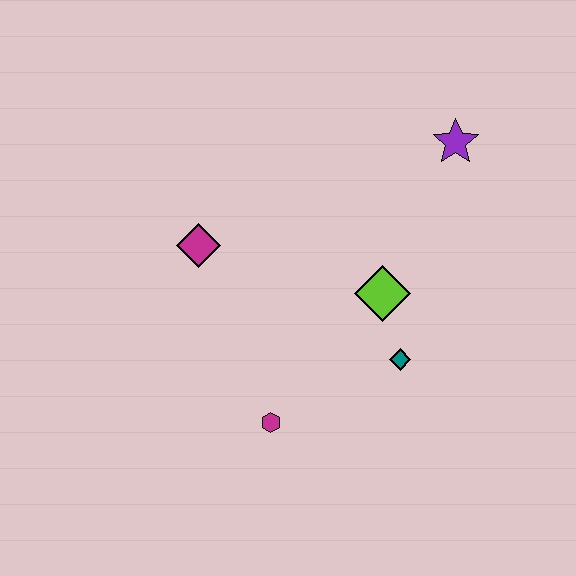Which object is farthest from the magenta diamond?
The purple star is farthest from the magenta diamond.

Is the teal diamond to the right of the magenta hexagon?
Yes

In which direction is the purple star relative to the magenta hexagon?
The purple star is above the magenta hexagon.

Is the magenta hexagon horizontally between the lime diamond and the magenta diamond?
Yes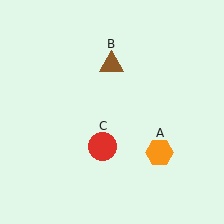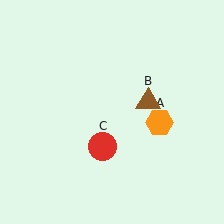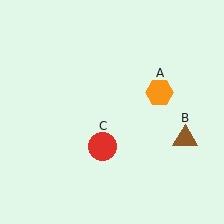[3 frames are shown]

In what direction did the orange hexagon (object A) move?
The orange hexagon (object A) moved up.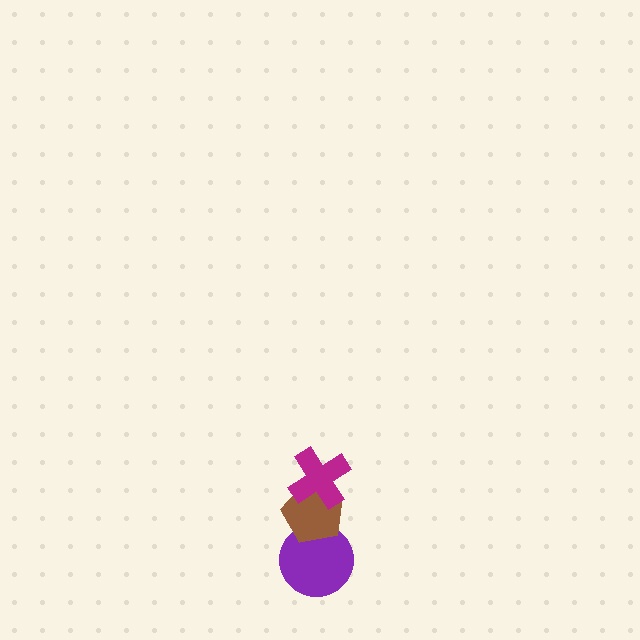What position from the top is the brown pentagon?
The brown pentagon is 2nd from the top.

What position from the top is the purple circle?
The purple circle is 3rd from the top.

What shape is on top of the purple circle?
The brown pentagon is on top of the purple circle.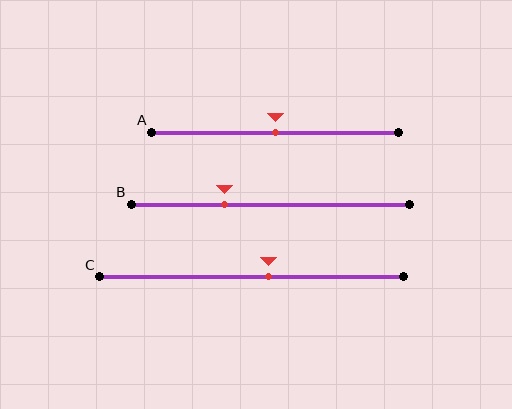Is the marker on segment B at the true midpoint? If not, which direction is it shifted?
No, the marker on segment B is shifted to the left by about 16% of the segment length.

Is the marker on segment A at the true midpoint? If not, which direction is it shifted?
Yes, the marker on segment A is at the true midpoint.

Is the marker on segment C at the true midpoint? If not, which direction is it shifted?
No, the marker on segment C is shifted to the right by about 5% of the segment length.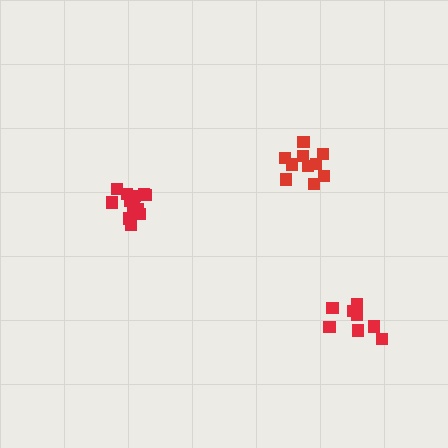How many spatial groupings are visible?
There are 3 spatial groupings.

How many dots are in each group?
Group 1: 13 dots, Group 2: 8 dots, Group 3: 10 dots (31 total).